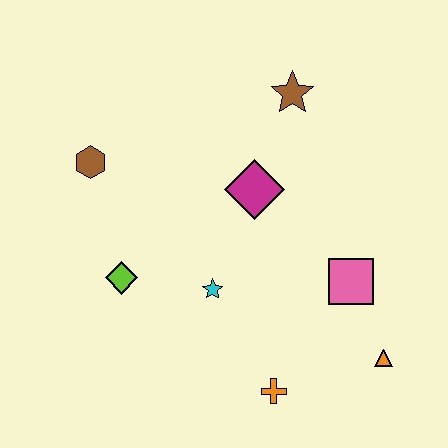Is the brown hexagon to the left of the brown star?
Yes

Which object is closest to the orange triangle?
The pink square is closest to the orange triangle.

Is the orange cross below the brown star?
Yes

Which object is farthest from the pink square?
The brown hexagon is farthest from the pink square.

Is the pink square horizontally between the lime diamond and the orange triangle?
Yes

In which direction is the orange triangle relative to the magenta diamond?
The orange triangle is below the magenta diamond.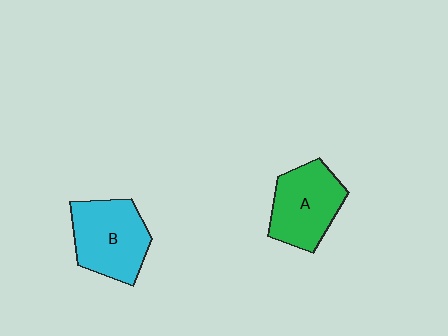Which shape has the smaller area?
Shape A (green).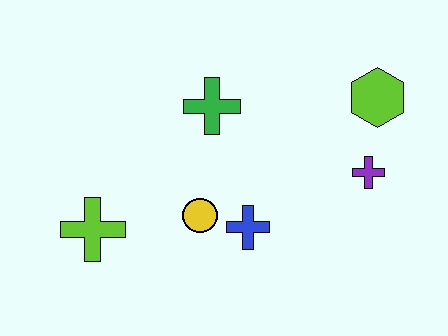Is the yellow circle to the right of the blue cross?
No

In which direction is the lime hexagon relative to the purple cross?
The lime hexagon is above the purple cross.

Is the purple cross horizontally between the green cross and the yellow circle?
No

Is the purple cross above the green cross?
No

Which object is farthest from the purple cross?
The lime cross is farthest from the purple cross.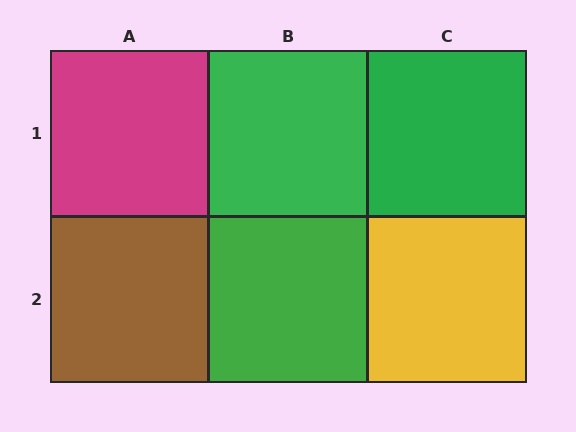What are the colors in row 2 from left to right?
Brown, green, yellow.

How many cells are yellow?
1 cell is yellow.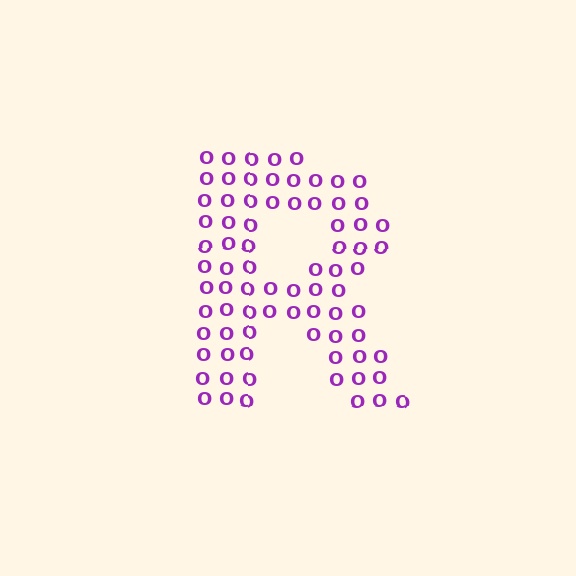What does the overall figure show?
The overall figure shows the letter R.